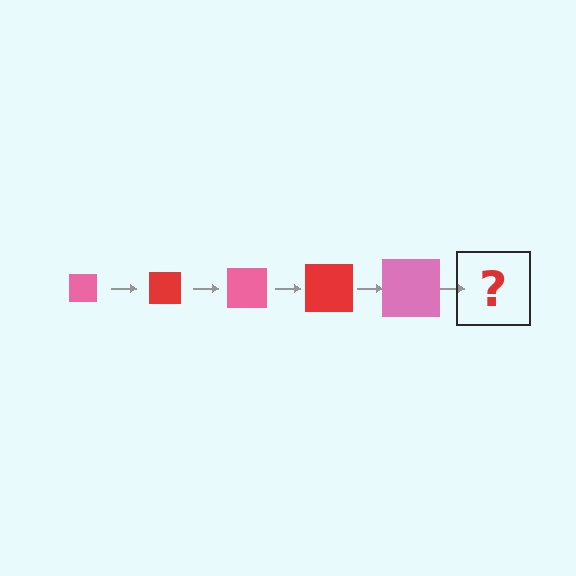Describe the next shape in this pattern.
It should be a red square, larger than the previous one.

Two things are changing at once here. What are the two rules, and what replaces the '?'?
The two rules are that the square grows larger each step and the color cycles through pink and red. The '?' should be a red square, larger than the previous one.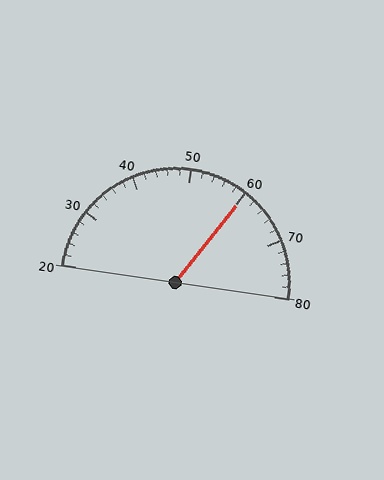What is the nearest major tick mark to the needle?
The nearest major tick mark is 60.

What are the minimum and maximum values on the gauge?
The gauge ranges from 20 to 80.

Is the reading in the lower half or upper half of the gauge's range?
The reading is in the upper half of the range (20 to 80).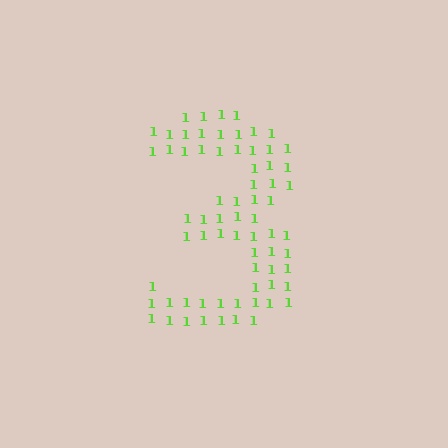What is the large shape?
The large shape is the digit 3.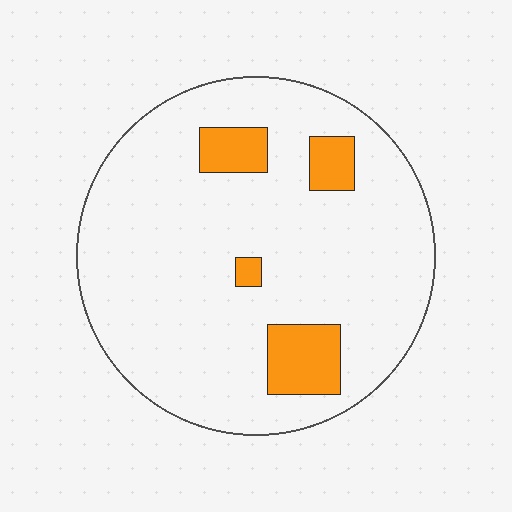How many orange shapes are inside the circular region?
4.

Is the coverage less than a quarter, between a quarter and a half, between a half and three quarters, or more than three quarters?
Less than a quarter.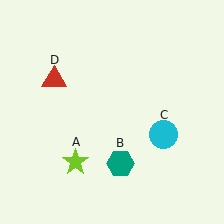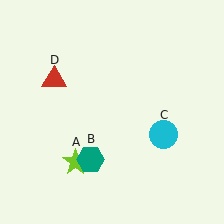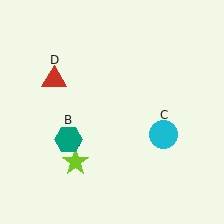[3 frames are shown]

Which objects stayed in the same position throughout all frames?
Lime star (object A) and cyan circle (object C) and red triangle (object D) remained stationary.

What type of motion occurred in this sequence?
The teal hexagon (object B) rotated clockwise around the center of the scene.